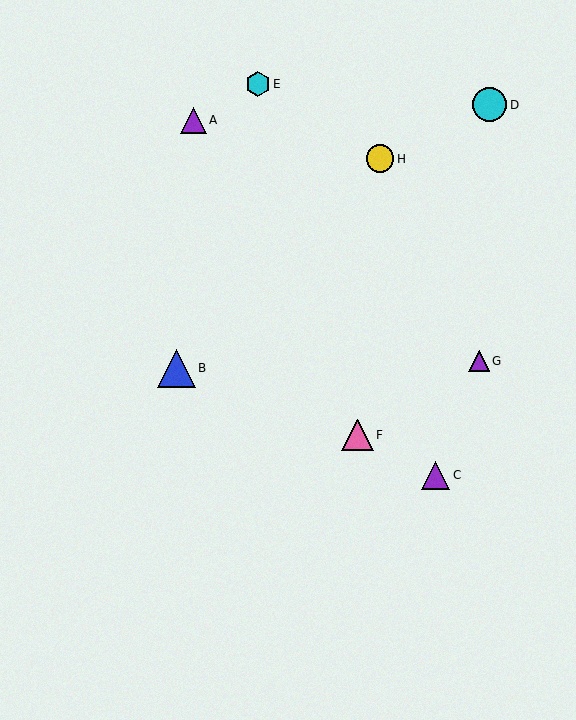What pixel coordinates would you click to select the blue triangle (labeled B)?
Click at (176, 368) to select the blue triangle B.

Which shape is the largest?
The blue triangle (labeled B) is the largest.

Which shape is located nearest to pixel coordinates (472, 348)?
The purple triangle (labeled G) at (479, 361) is nearest to that location.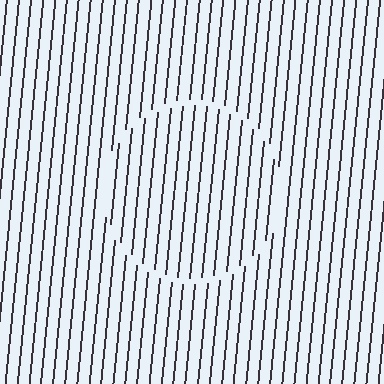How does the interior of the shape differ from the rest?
The interior of the shape contains the same grating, shifted by half a period — the contour is defined by the phase discontinuity where line-ends from the inner and outer gratings abut.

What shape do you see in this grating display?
An illusory circle. The interior of the shape contains the same grating, shifted by half a period — the contour is defined by the phase discontinuity where line-ends from the inner and outer gratings abut.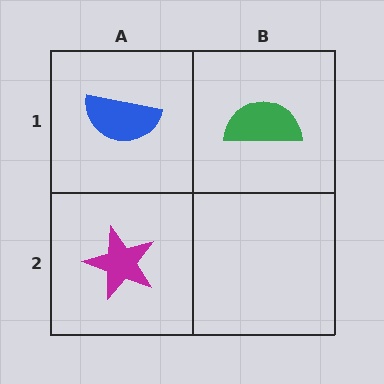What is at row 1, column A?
A blue semicircle.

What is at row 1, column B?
A green semicircle.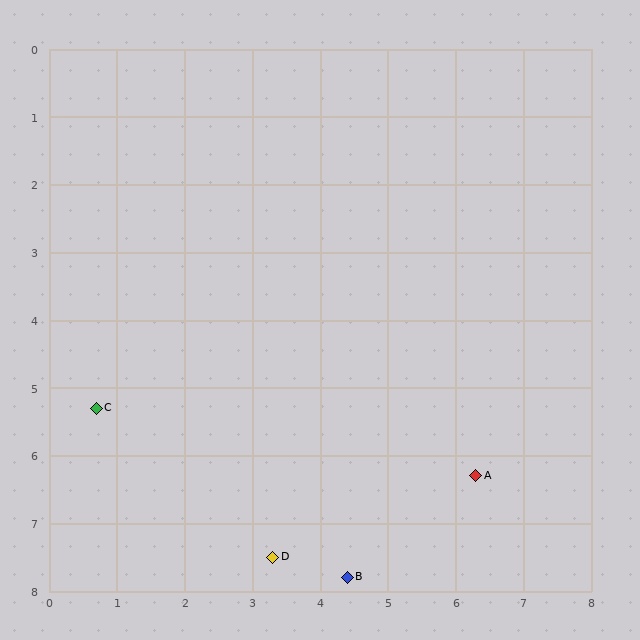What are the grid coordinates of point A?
Point A is at approximately (6.3, 6.3).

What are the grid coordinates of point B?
Point B is at approximately (4.4, 7.8).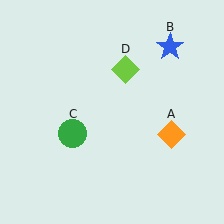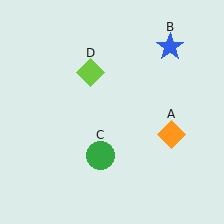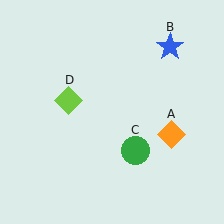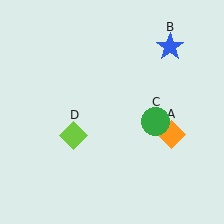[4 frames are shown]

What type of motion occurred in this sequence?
The green circle (object C), lime diamond (object D) rotated counterclockwise around the center of the scene.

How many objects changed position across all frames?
2 objects changed position: green circle (object C), lime diamond (object D).